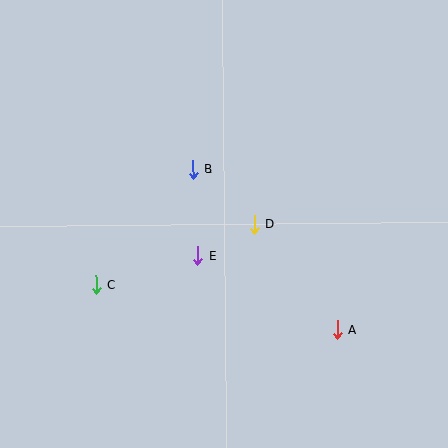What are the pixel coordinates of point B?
Point B is at (193, 170).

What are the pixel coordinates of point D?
Point D is at (254, 224).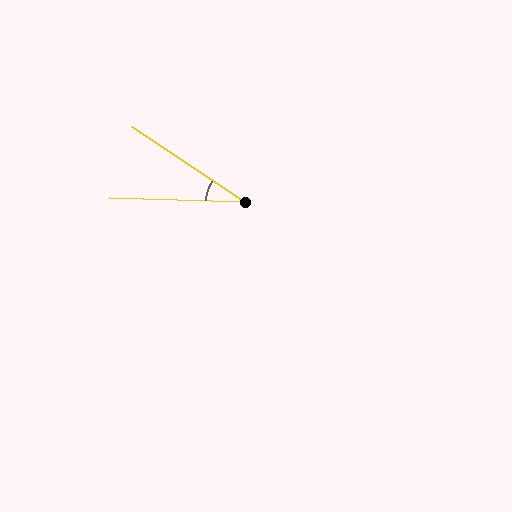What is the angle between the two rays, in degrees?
Approximately 32 degrees.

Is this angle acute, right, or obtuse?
It is acute.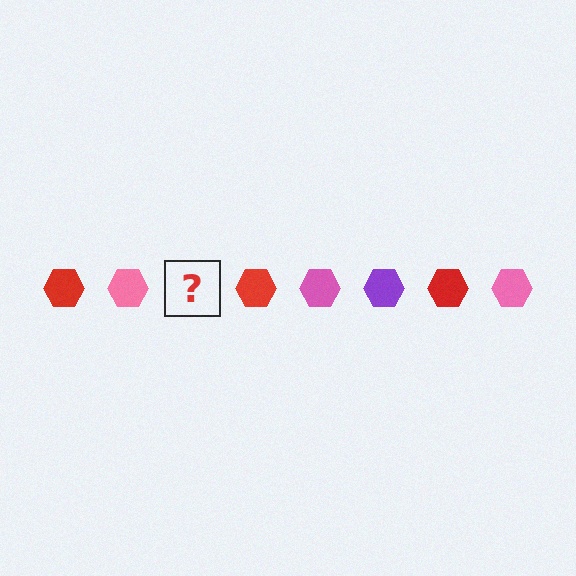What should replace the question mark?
The question mark should be replaced with a purple hexagon.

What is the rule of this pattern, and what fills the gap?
The rule is that the pattern cycles through red, pink, purple hexagons. The gap should be filled with a purple hexagon.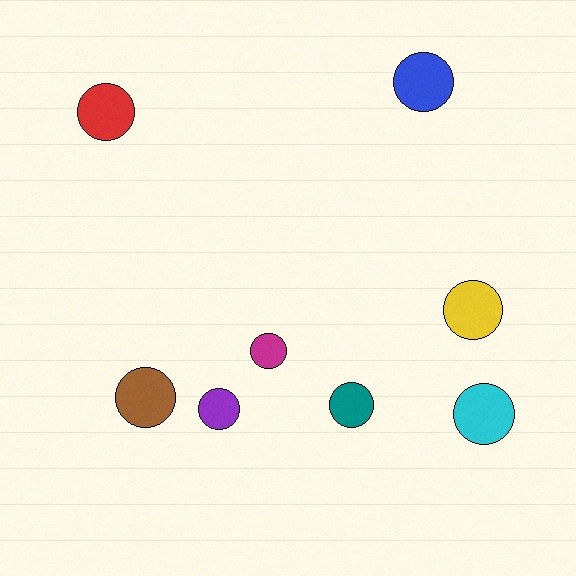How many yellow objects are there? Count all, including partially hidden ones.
There is 1 yellow object.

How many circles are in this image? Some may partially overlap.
There are 8 circles.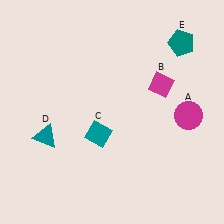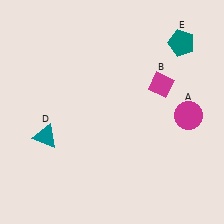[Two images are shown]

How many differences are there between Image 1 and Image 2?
There is 1 difference between the two images.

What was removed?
The teal diamond (C) was removed in Image 2.